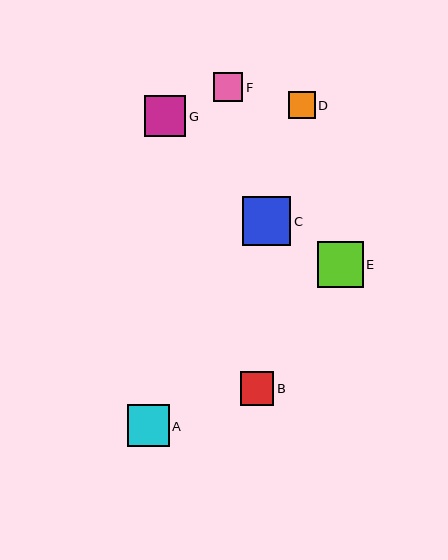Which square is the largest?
Square C is the largest with a size of approximately 49 pixels.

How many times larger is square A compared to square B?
Square A is approximately 1.2 times the size of square B.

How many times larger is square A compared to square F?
Square A is approximately 1.4 times the size of square F.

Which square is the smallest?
Square D is the smallest with a size of approximately 27 pixels.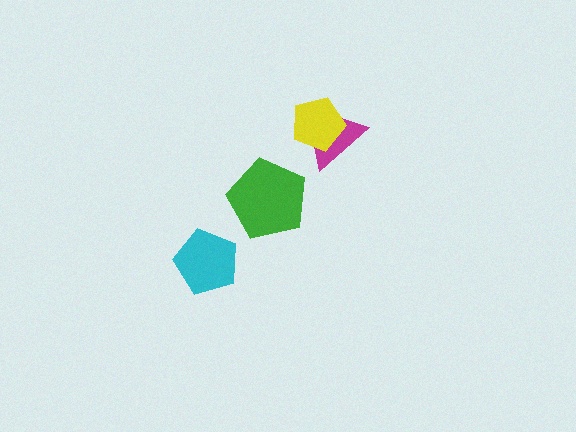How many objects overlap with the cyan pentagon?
0 objects overlap with the cyan pentagon.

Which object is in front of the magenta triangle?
The yellow pentagon is in front of the magenta triangle.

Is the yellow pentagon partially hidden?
No, no other shape covers it.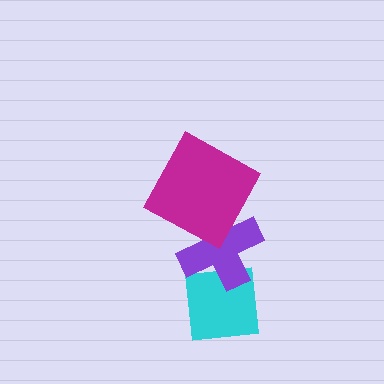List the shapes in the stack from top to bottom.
From top to bottom: the magenta square, the purple cross, the cyan square.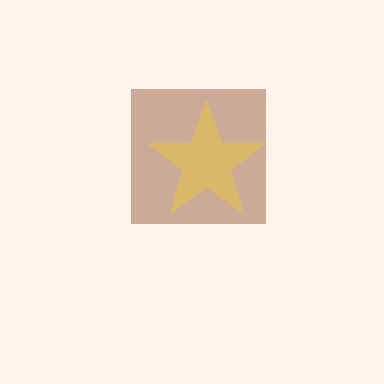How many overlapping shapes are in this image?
There are 2 overlapping shapes in the image.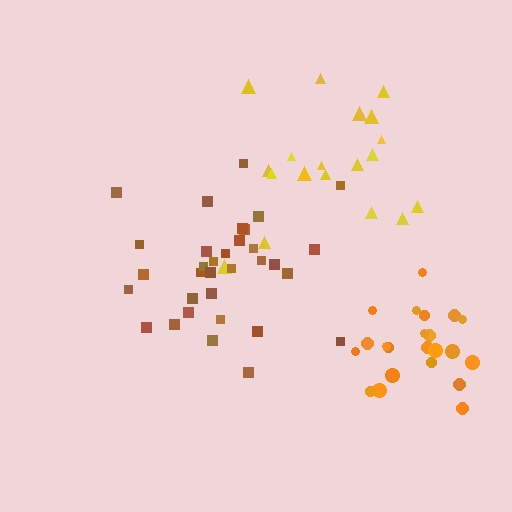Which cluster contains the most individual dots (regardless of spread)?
Brown (33).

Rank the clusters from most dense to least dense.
brown, orange, yellow.